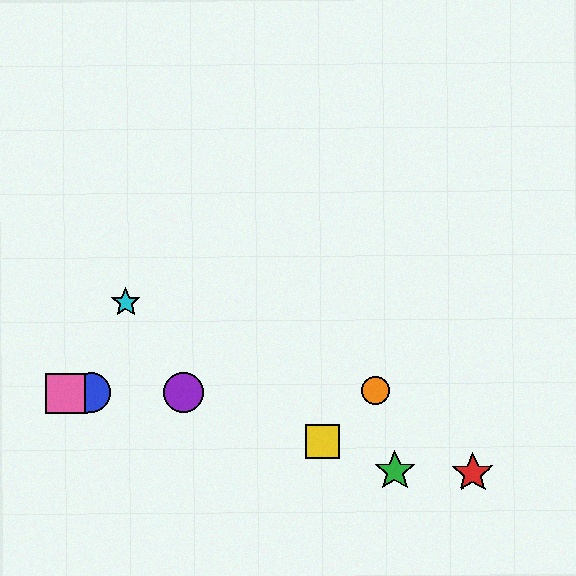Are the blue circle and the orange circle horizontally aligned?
Yes, both are at y≈393.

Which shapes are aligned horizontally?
The blue circle, the purple circle, the orange circle, the pink square are aligned horizontally.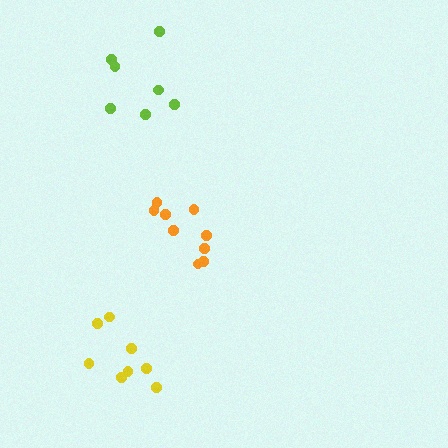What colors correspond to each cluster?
The clusters are colored: orange, lime, yellow.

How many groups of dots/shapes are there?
There are 3 groups.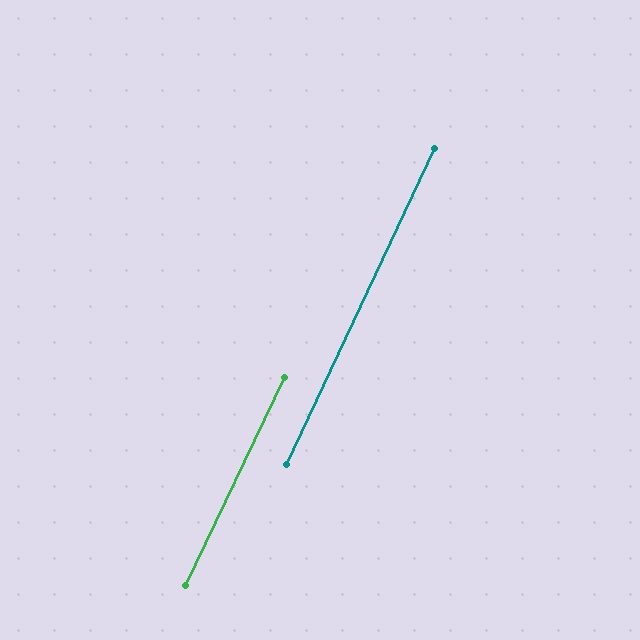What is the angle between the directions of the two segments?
Approximately 0 degrees.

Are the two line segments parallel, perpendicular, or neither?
Parallel — their directions differ by only 0.4°.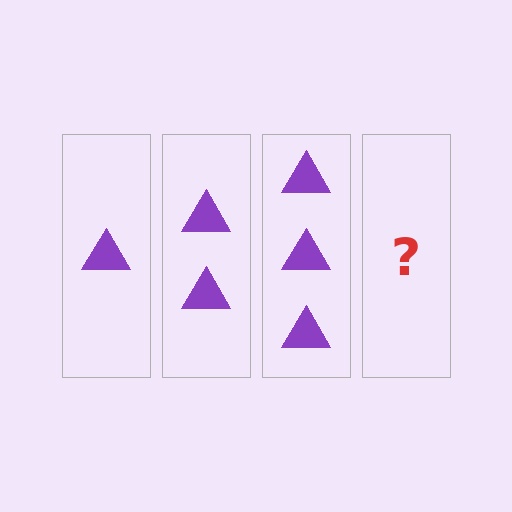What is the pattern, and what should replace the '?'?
The pattern is that each step adds one more triangle. The '?' should be 4 triangles.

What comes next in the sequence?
The next element should be 4 triangles.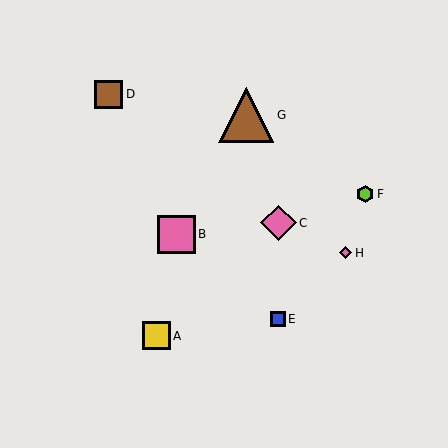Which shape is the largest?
The brown triangle (labeled G) is the largest.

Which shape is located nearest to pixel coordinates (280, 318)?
The blue square (labeled E) at (278, 319) is nearest to that location.